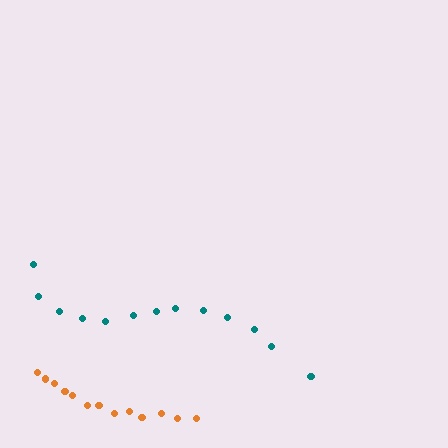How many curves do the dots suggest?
There are 2 distinct paths.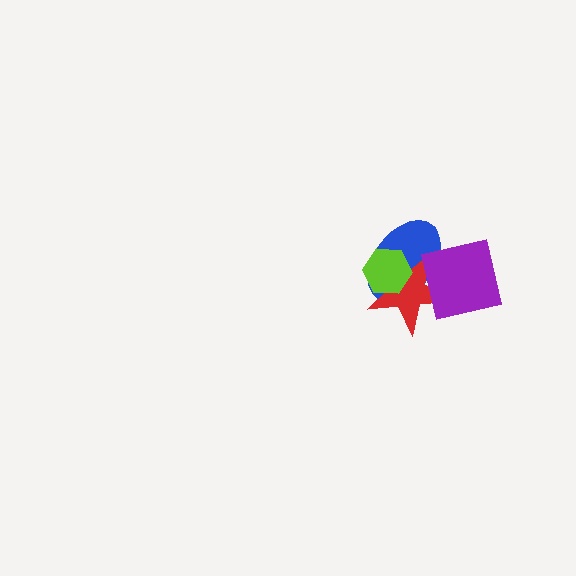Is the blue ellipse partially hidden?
Yes, it is partially covered by another shape.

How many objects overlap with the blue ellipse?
3 objects overlap with the blue ellipse.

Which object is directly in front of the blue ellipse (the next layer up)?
The red star is directly in front of the blue ellipse.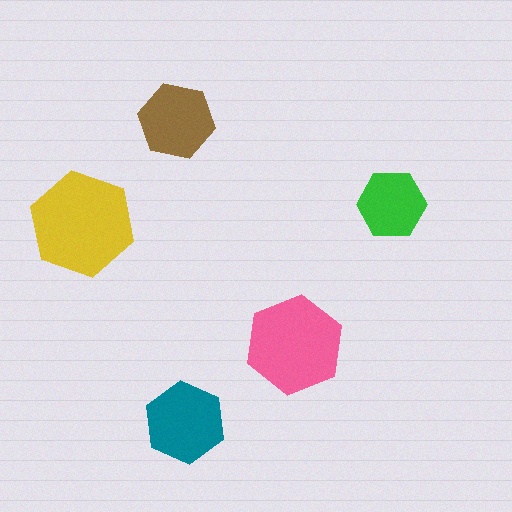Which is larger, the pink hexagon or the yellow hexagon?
The yellow one.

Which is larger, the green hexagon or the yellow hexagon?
The yellow one.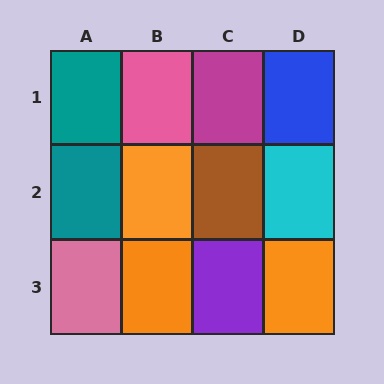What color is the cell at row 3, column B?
Orange.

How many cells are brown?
1 cell is brown.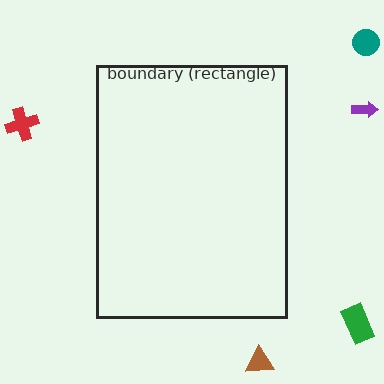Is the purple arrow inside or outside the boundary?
Outside.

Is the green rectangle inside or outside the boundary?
Outside.